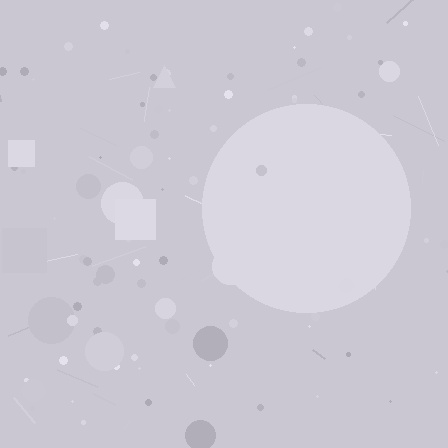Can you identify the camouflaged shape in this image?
The camouflaged shape is a circle.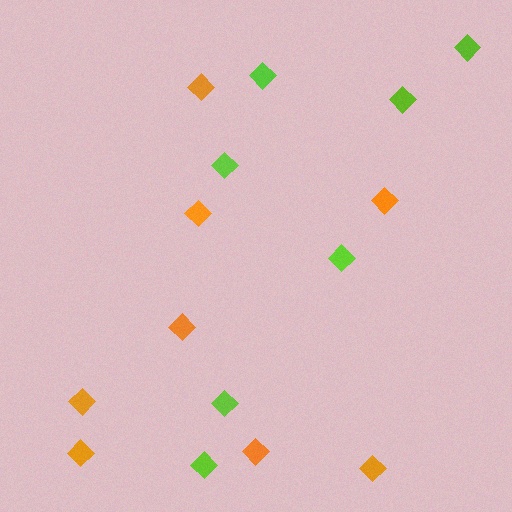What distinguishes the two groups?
There are 2 groups: one group of lime diamonds (7) and one group of orange diamonds (8).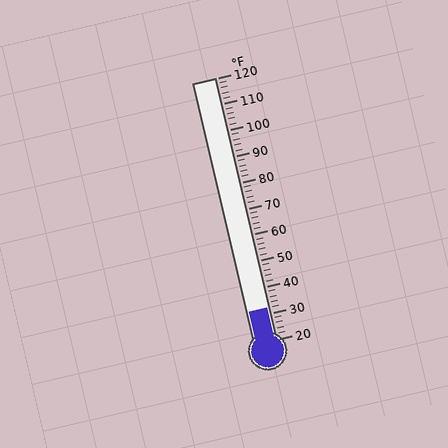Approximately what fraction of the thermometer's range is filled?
The thermometer is filled to approximately 10% of its range.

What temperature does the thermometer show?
The thermometer shows approximately 32°F.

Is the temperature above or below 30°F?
The temperature is above 30°F.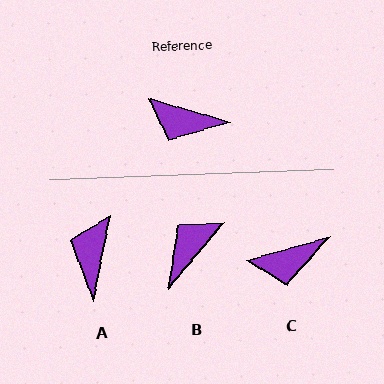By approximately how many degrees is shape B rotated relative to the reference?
Approximately 114 degrees clockwise.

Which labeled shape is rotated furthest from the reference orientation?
B, about 114 degrees away.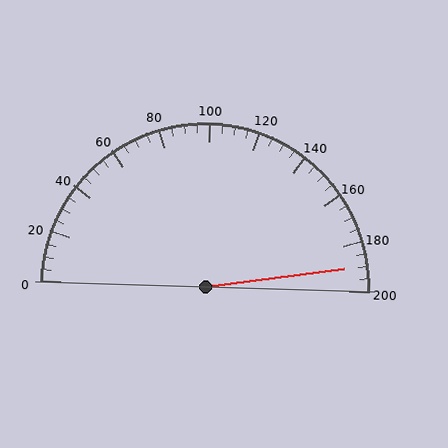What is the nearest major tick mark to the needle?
The nearest major tick mark is 200.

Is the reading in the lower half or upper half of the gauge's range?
The reading is in the upper half of the range (0 to 200).